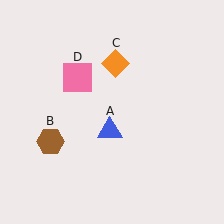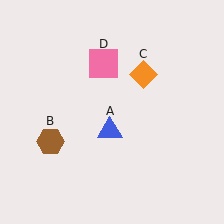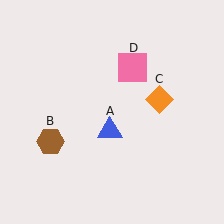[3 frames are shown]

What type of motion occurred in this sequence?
The orange diamond (object C), pink square (object D) rotated clockwise around the center of the scene.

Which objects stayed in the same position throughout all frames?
Blue triangle (object A) and brown hexagon (object B) remained stationary.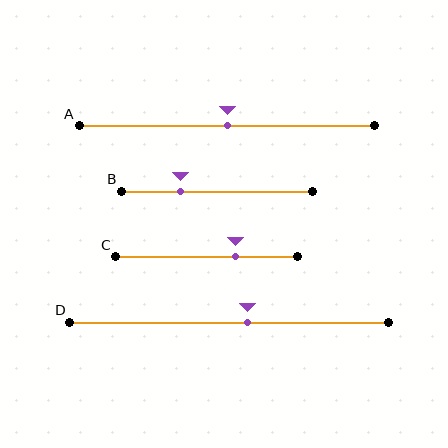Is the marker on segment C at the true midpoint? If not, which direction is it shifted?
No, the marker on segment C is shifted to the right by about 16% of the segment length.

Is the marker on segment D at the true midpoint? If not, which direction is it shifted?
No, the marker on segment D is shifted to the right by about 6% of the segment length.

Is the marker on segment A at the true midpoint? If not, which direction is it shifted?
Yes, the marker on segment A is at the true midpoint.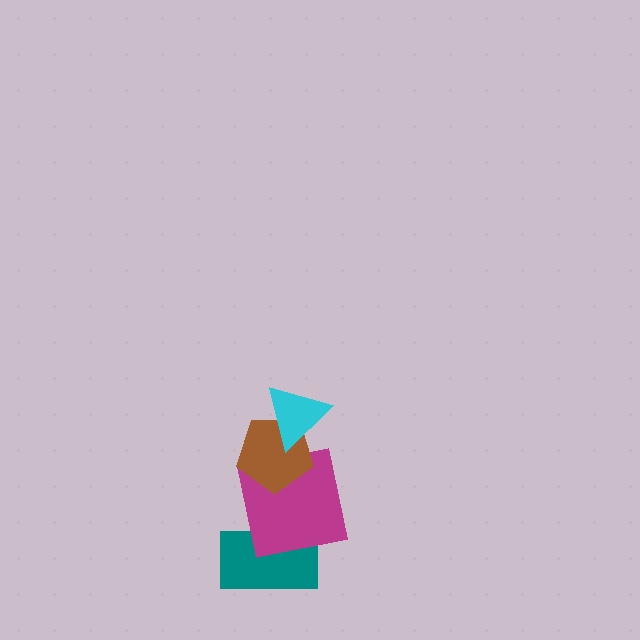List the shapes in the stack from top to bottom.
From top to bottom: the cyan triangle, the brown pentagon, the magenta square, the teal rectangle.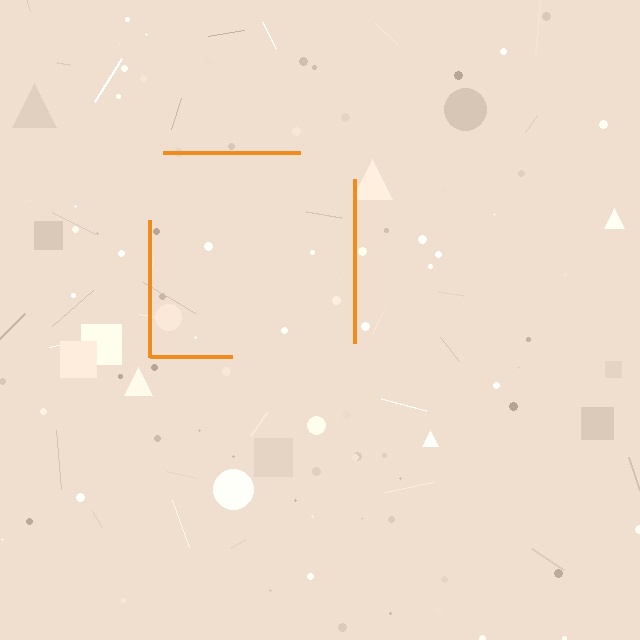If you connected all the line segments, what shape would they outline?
They would outline a square.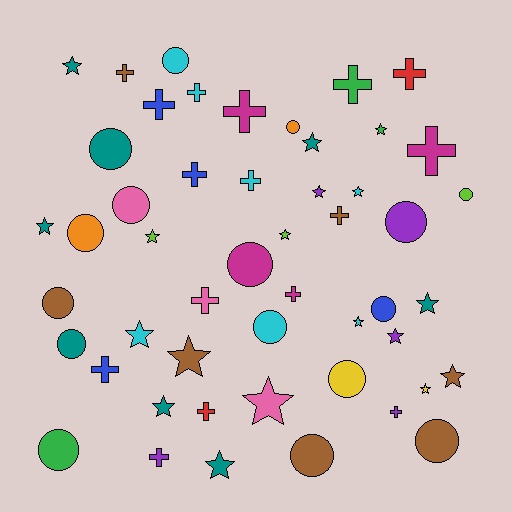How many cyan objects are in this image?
There are 7 cyan objects.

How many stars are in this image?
There are 18 stars.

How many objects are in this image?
There are 50 objects.